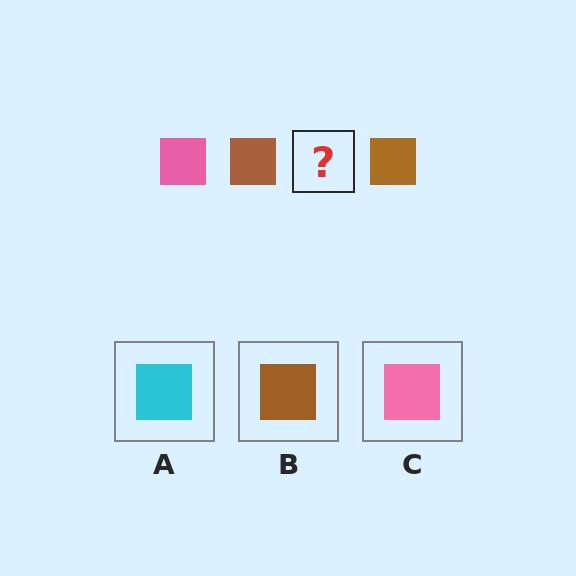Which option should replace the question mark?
Option C.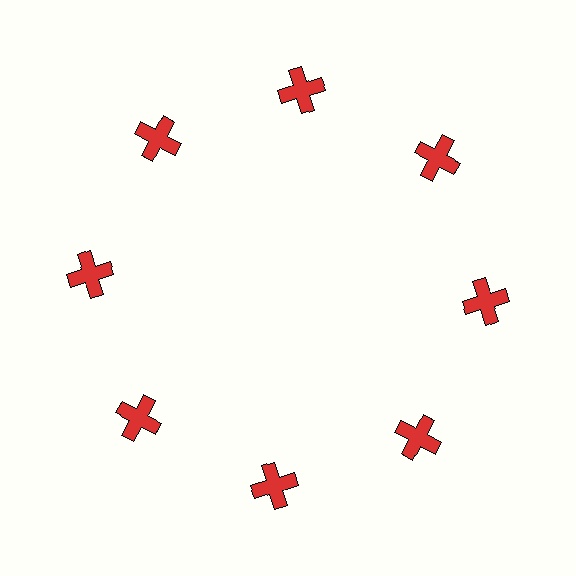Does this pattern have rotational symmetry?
Yes, this pattern has 8-fold rotational symmetry. It looks the same after rotating 45 degrees around the center.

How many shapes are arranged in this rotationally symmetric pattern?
There are 8 shapes, arranged in 8 groups of 1.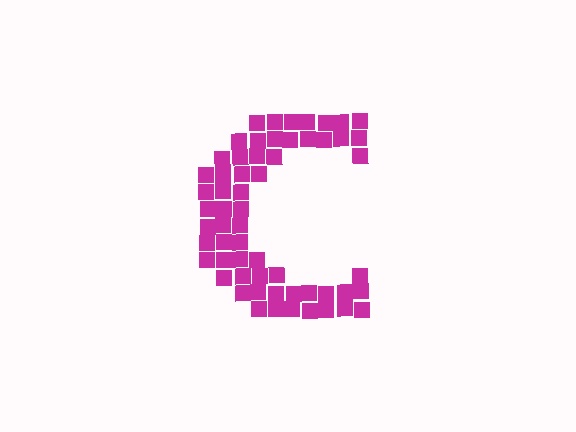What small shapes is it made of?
It is made of small squares.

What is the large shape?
The large shape is the letter C.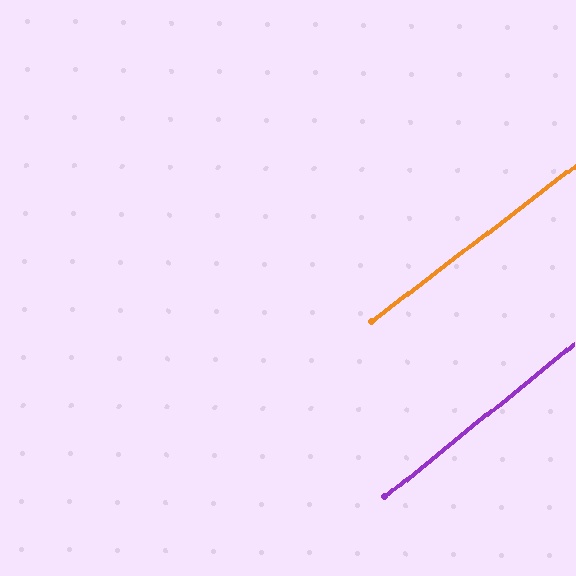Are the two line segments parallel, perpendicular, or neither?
Parallel — their directions differ by only 1.5°.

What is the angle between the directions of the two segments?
Approximately 2 degrees.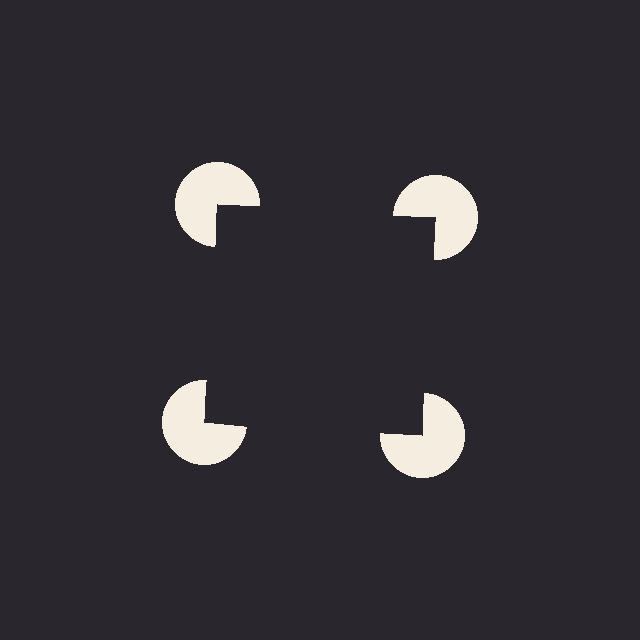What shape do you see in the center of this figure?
An illusory square — its edges are inferred from the aligned wedge cuts in the pac-man discs, not physically drawn.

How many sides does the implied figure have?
4 sides.